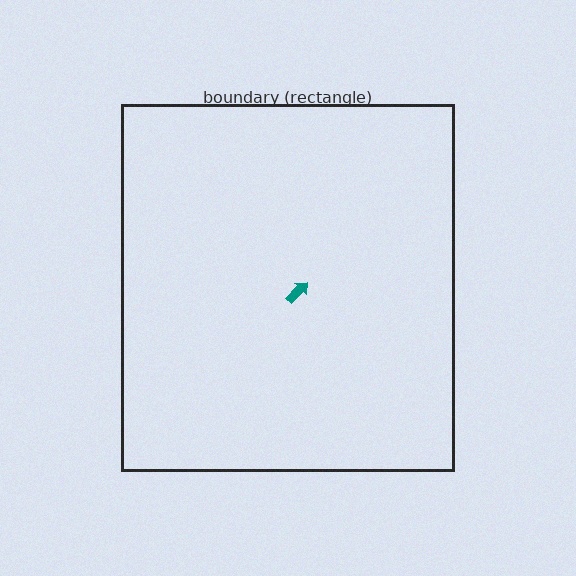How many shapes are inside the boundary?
1 inside, 0 outside.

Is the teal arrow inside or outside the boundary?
Inside.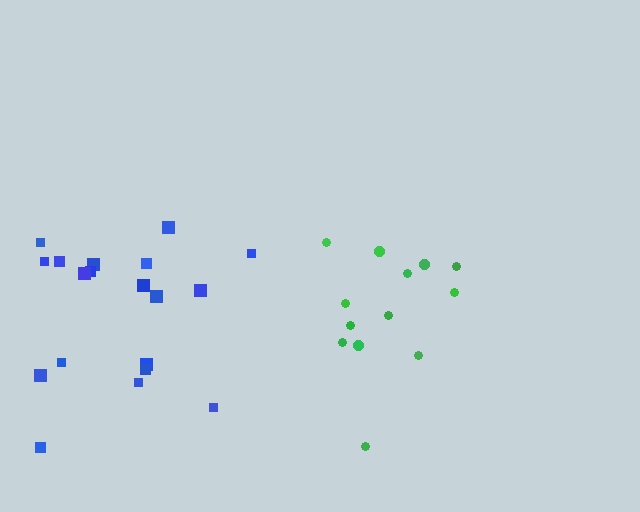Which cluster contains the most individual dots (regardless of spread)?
Blue (19).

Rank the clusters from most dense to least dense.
blue, green.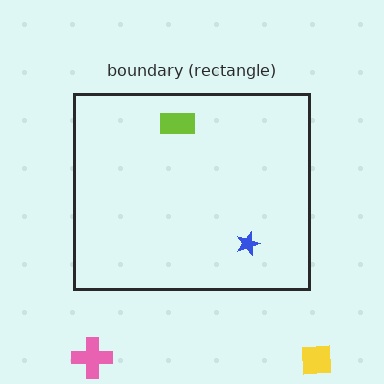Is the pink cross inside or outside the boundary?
Outside.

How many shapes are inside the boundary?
2 inside, 2 outside.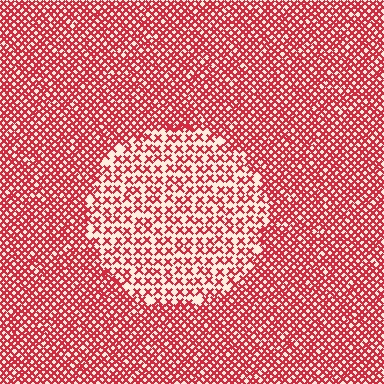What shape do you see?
I see a circle.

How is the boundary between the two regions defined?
The boundary is defined by a change in element density (approximately 2.0x ratio). All elements are the same color, size, and shape.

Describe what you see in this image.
The image contains small red elements arranged at two different densities. A circle-shaped region is visible where the elements are less densely packed than the surrounding area.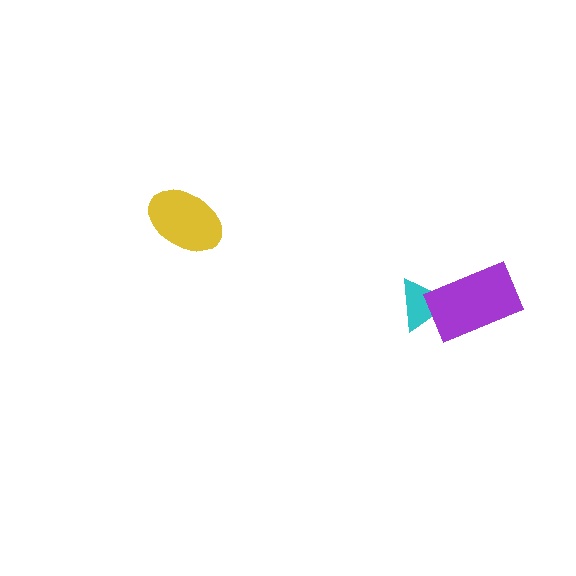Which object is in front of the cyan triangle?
The purple rectangle is in front of the cyan triangle.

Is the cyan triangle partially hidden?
Yes, it is partially covered by another shape.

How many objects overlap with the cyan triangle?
1 object overlaps with the cyan triangle.